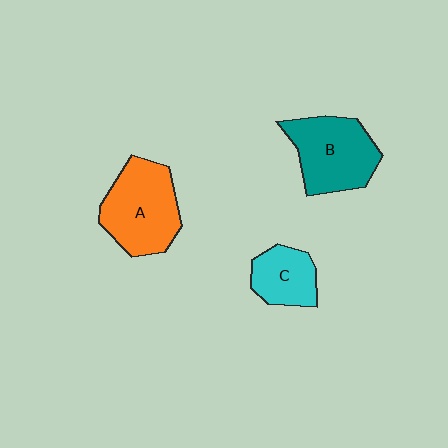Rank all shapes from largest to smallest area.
From largest to smallest: A (orange), B (teal), C (cyan).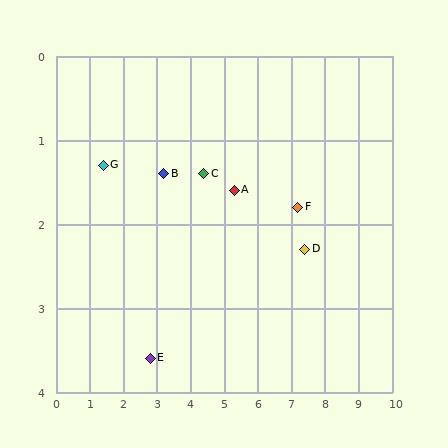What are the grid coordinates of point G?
Point G is at approximately (1.4, 1.3).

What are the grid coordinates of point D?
Point D is at approximately (7.4, 2.3).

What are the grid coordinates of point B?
Point B is at approximately (3.2, 1.4).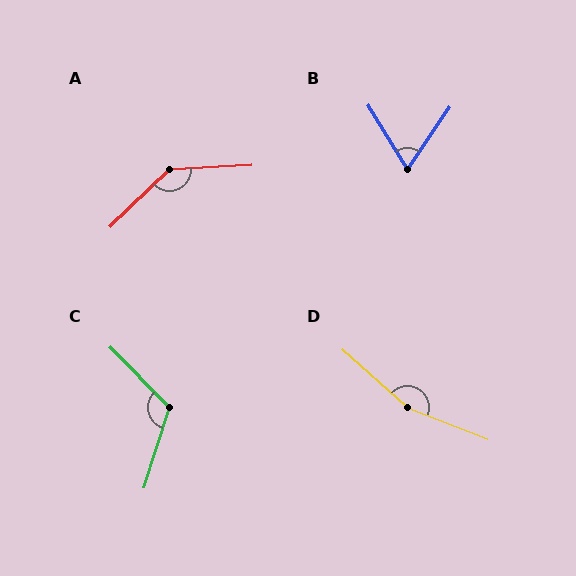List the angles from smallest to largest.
B (66°), C (118°), A (139°), D (160°).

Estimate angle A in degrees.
Approximately 139 degrees.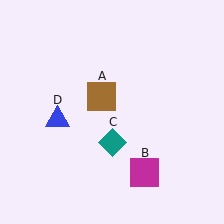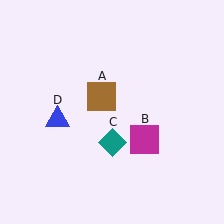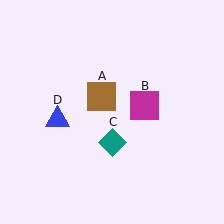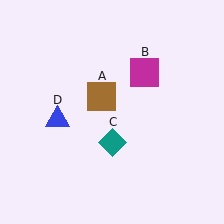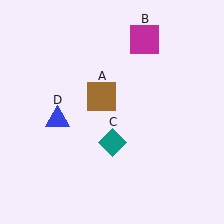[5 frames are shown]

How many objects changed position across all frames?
1 object changed position: magenta square (object B).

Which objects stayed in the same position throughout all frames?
Brown square (object A) and teal diamond (object C) and blue triangle (object D) remained stationary.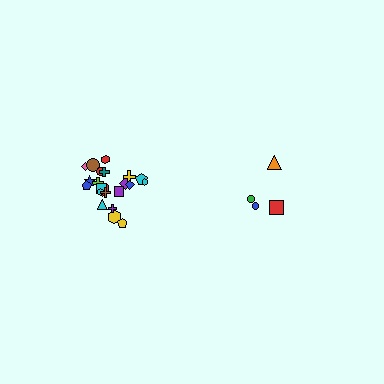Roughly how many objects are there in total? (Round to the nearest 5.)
Roughly 25 objects in total.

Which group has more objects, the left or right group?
The left group.